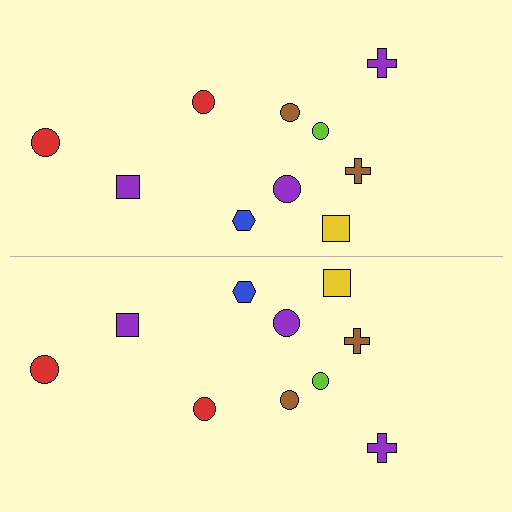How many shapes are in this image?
There are 20 shapes in this image.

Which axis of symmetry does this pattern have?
The pattern has a horizontal axis of symmetry running through the center of the image.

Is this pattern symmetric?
Yes, this pattern has bilateral (reflection) symmetry.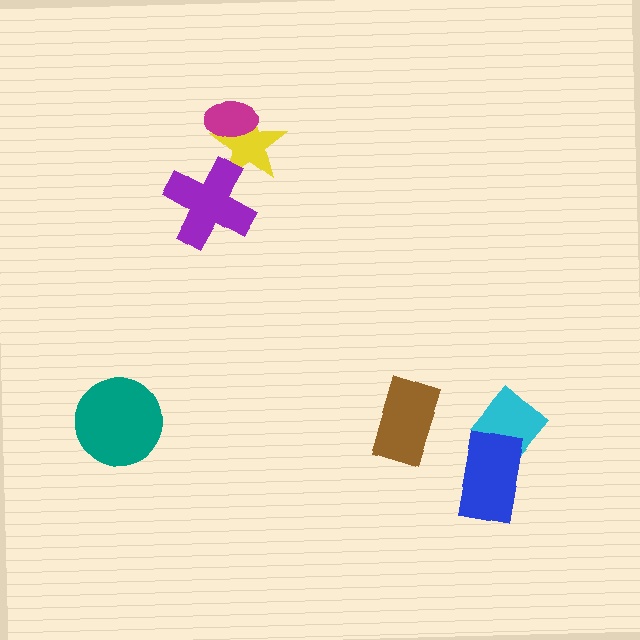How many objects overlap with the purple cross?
1 object overlaps with the purple cross.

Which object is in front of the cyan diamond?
The blue rectangle is in front of the cyan diamond.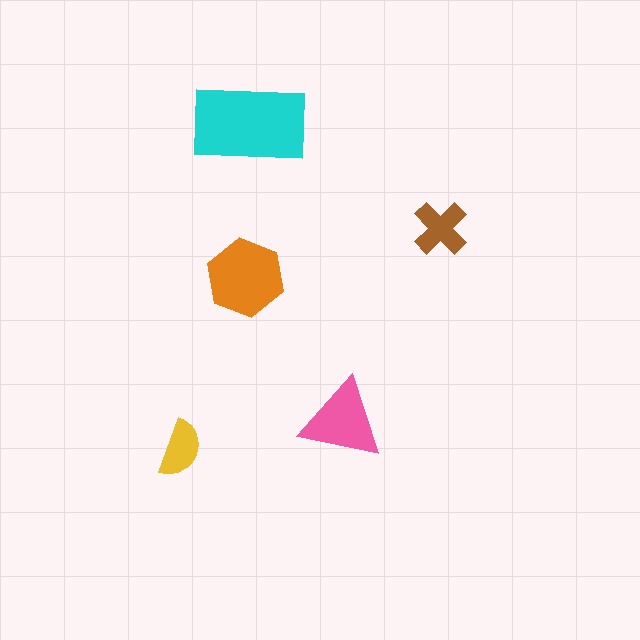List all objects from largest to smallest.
The cyan rectangle, the orange hexagon, the pink triangle, the brown cross, the yellow semicircle.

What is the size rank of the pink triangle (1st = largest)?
3rd.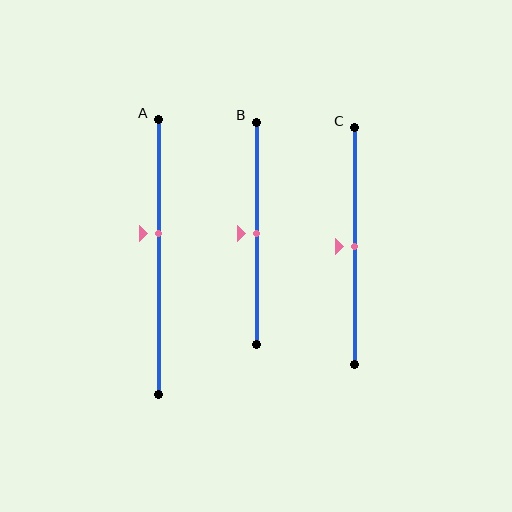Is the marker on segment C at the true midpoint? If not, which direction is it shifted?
Yes, the marker on segment C is at the true midpoint.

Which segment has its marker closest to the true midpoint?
Segment B has its marker closest to the true midpoint.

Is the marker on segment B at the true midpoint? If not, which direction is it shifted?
Yes, the marker on segment B is at the true midpoint.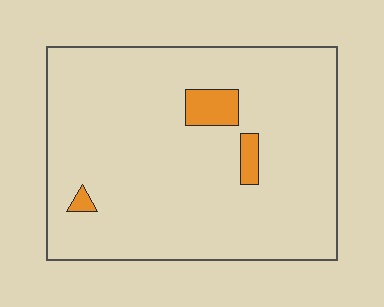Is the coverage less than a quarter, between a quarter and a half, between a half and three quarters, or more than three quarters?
Less than a quarter.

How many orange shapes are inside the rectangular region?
3.